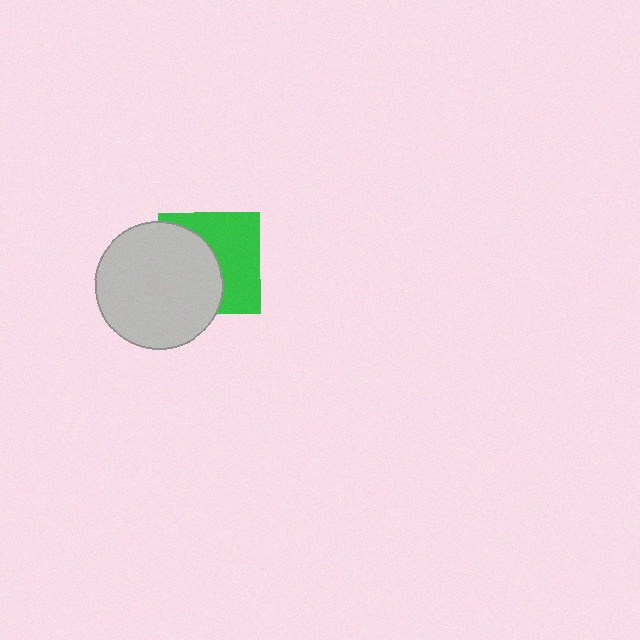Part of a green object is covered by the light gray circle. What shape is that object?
It is a square.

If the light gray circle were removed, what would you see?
You would see the complete green square.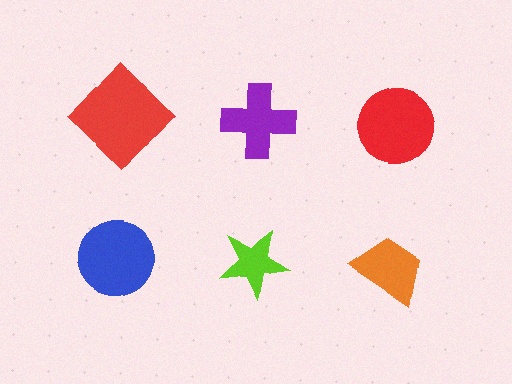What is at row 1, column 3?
A red circle.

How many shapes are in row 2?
3 shapes.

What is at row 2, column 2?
A lime star.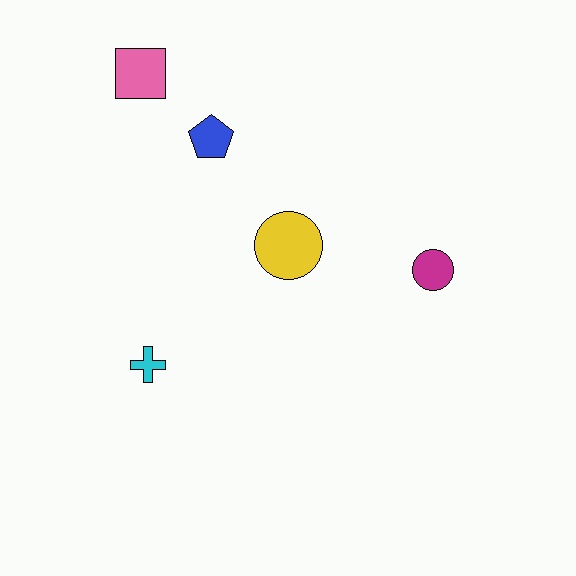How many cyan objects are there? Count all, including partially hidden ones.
There is 1 cyan object.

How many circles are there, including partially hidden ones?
There are 2 circles.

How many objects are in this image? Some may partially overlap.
There are 5 objects.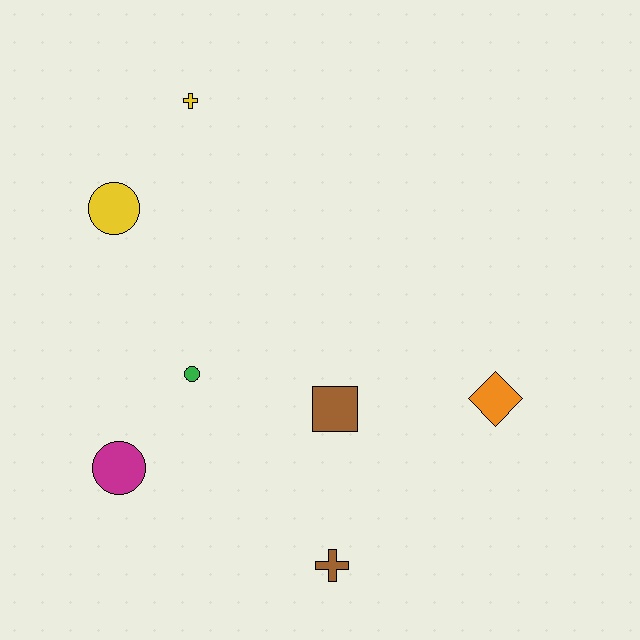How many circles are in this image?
There are 3 circles.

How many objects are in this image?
There are 7 objects.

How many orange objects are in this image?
There is 1 orange object.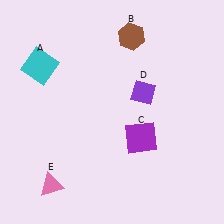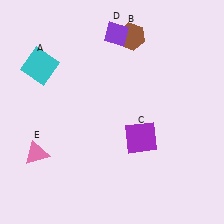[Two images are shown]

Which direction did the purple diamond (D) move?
The purple diamond (D) moved up.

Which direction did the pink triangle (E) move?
The pink triangle (E) moved up.